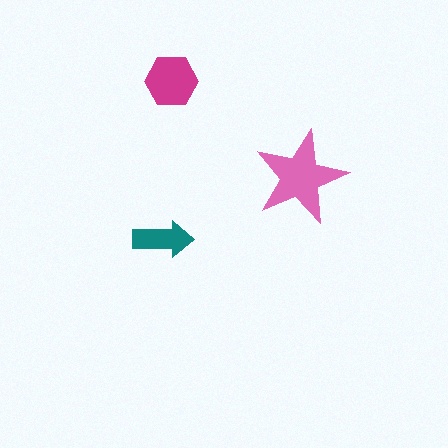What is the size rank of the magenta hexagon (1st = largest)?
2nd.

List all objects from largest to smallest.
The pink star, the magenta hexagon, the teal arrow.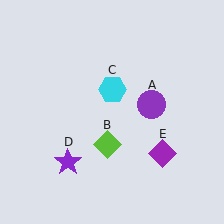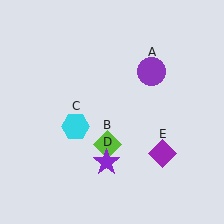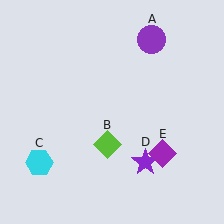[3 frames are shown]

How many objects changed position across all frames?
3 objects changed position: purple circle (object A), cyan hexagon (object C), purple star (object D).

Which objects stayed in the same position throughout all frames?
Lime diamond (object B) and purple diamond (object E) remained stationary.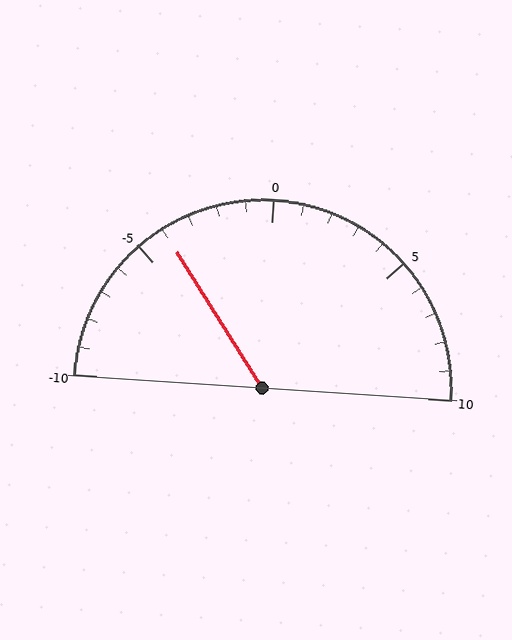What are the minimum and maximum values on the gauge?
The gauge ranges from -10 to 10.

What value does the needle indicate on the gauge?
The needle indicates approximately -4.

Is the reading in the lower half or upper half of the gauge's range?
The reading is in the lower half of the range (-10 to 10).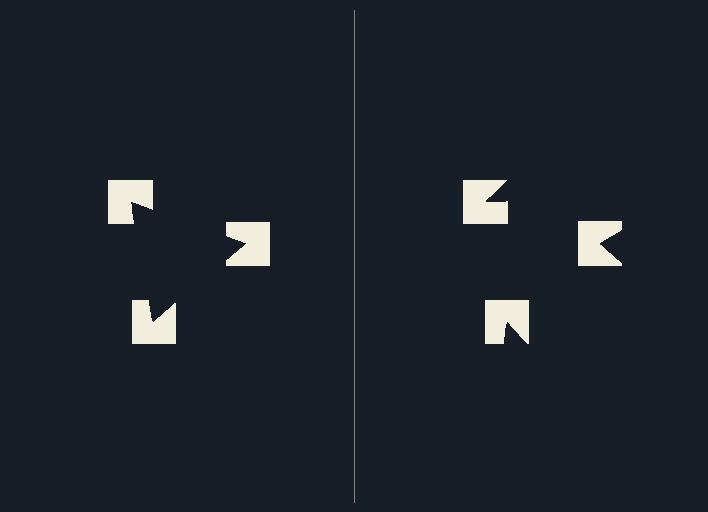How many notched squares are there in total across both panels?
6 — 3 on each side.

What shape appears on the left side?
An illusory triangle.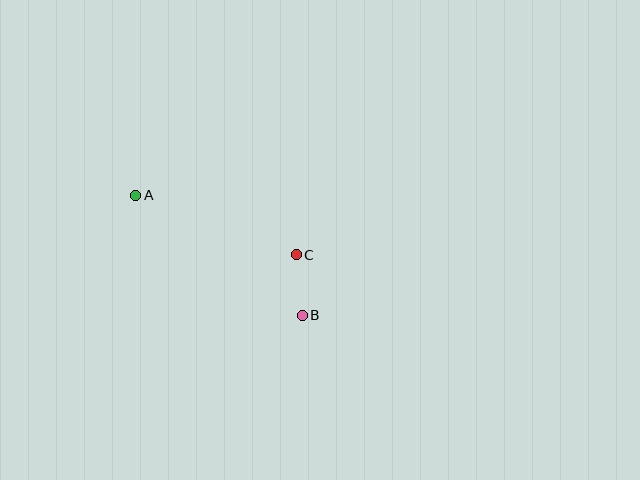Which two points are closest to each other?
Points B and C are closest to each other.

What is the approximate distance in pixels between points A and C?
The distance between A and C is approximately 171 pixels.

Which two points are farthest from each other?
Points A and B are farthest from each other.